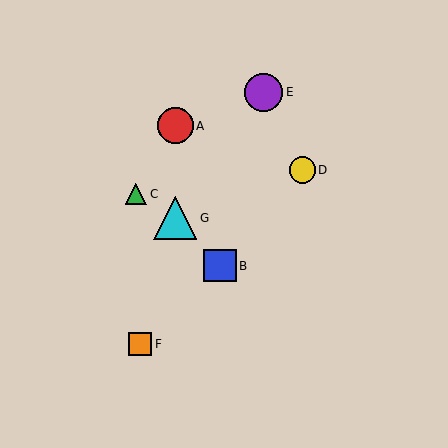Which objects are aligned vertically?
Objects A, G are aligned vertically.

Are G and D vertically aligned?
No, G is at x≈175 and D is at x≈302.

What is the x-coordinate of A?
Object A is at x≈175.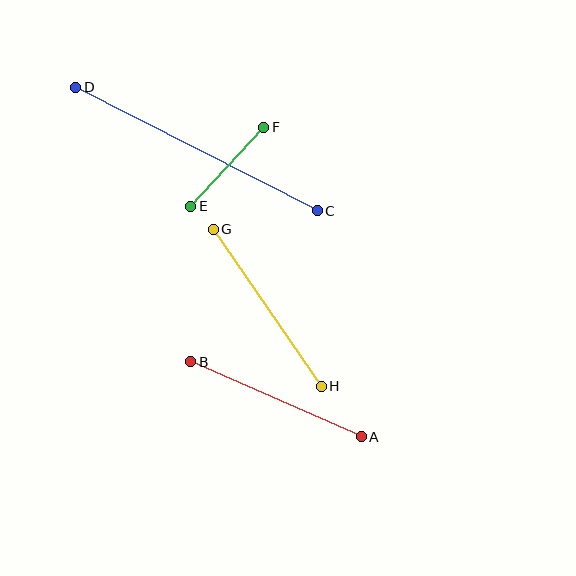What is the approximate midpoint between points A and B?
The midpoint is at approximately (276, 399) pixels.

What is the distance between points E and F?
The distance is approximately 108 pixels.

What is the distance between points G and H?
The distance is approximately 191 pixels.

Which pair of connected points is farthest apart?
Points C and D are farthest apart.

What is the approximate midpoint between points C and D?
The midpoint is at approximately (196, 149) pixels.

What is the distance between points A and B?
The distance is approximately 187 pixels.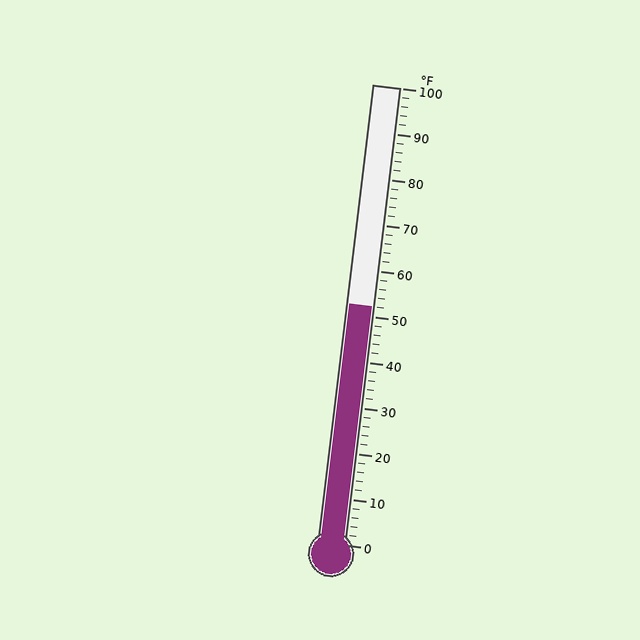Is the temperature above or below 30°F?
The temperature is above 30°F.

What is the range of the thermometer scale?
The thermometer scale ranges from 0°F to 100°F.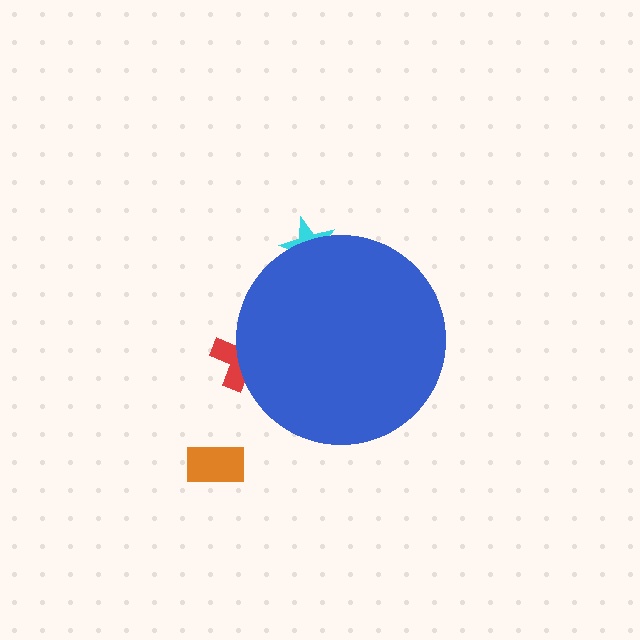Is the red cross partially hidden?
Yes, the red cross is partially hidden behind the blue circle.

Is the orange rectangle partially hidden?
No, the orange rectangle is fully visible.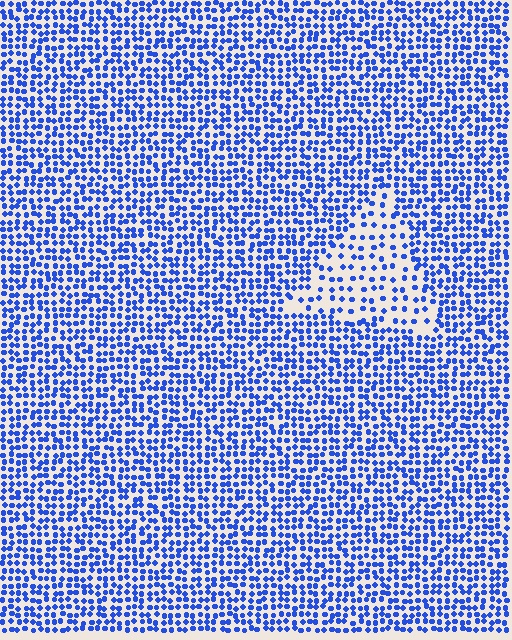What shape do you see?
I see a triangle.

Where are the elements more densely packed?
The elements are more densely packed outside the triangle boundary.